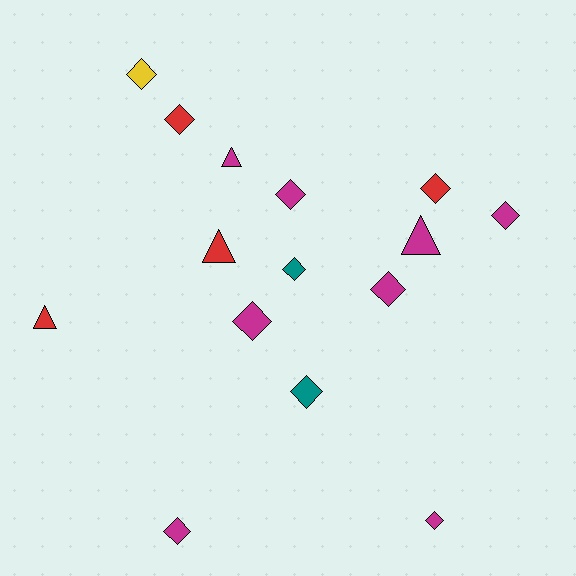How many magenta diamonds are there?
There are 6 magenta diamonds.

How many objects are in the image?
There are 15 objects.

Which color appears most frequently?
Magenta, with 8 objects.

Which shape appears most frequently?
Diamond, with 11 objects.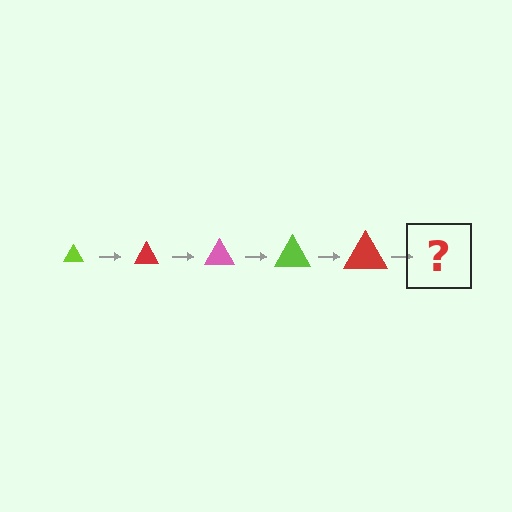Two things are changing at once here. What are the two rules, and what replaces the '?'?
The two rules are that the triangle grows larger each step and the color cycles through lime, red, and pink. The '?' should be a pink triangle, larger than the previous one.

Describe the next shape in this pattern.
It should be a pink triangle, larger than the previous one.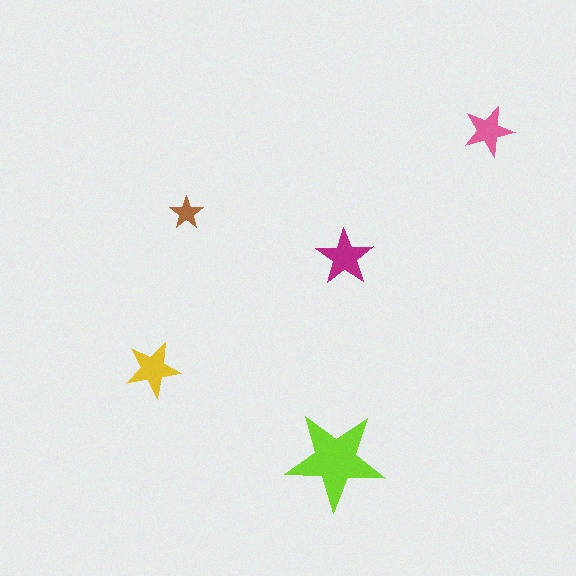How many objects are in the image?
There are 5 objects in the image.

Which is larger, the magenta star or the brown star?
The magenta one.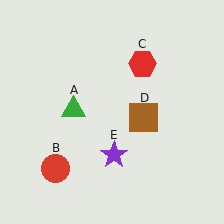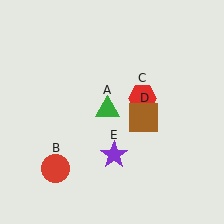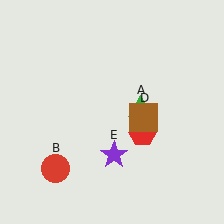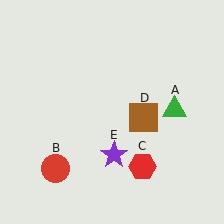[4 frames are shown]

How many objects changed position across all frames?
2 objects changed position: green triangle (object A), red hexagon (object C).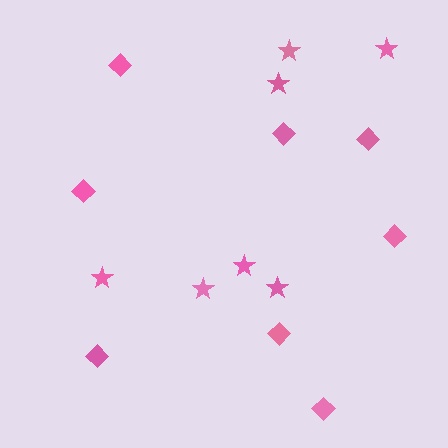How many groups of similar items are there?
There are 2 groups: one group of diamonds (8) and one group of stars (7).